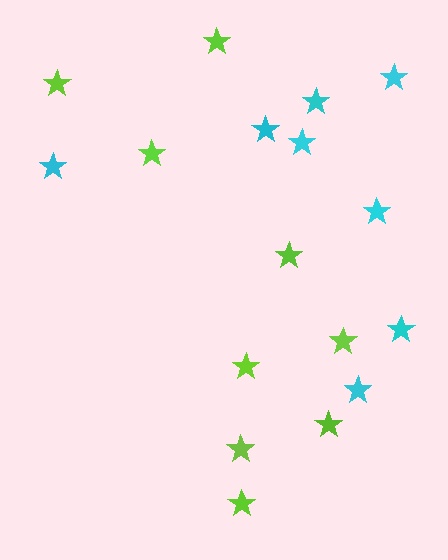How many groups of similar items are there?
There are 2 groups: one group of cyan stars (8) and one group of lime stars (9).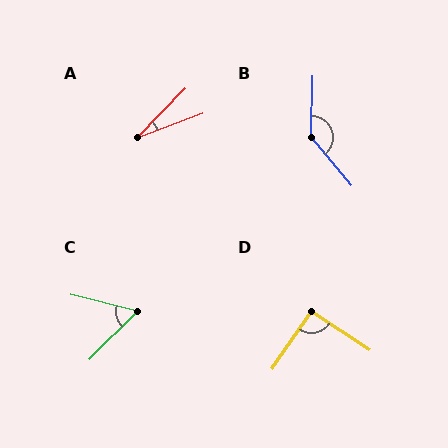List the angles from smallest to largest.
A (25°), C (60°), D (91°), B (139°).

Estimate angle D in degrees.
Approximately 91 degrees.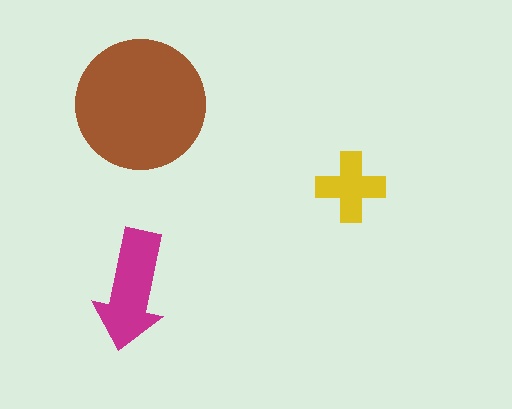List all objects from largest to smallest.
The brown circle, the magenta arrow, the yellow cross.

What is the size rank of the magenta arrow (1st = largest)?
2nd.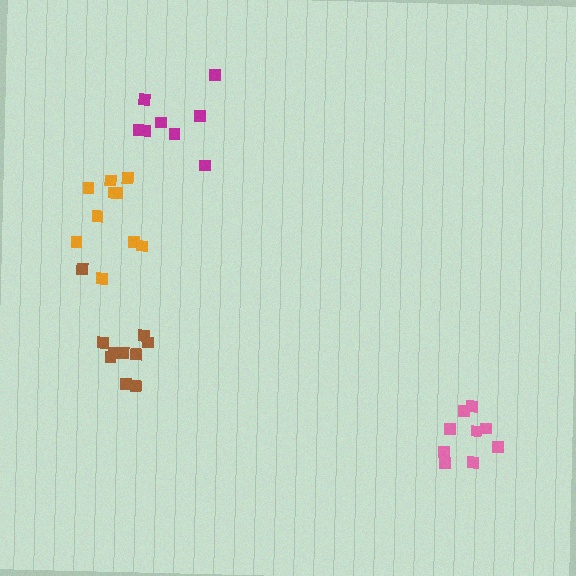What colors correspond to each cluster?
The clusters are colored: magenta, brown, pink, orange.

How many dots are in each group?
Group 1: 8 dots, Group 2: 10 dots, Group 3: 9 dots, Group 4: 10 dots (37 total).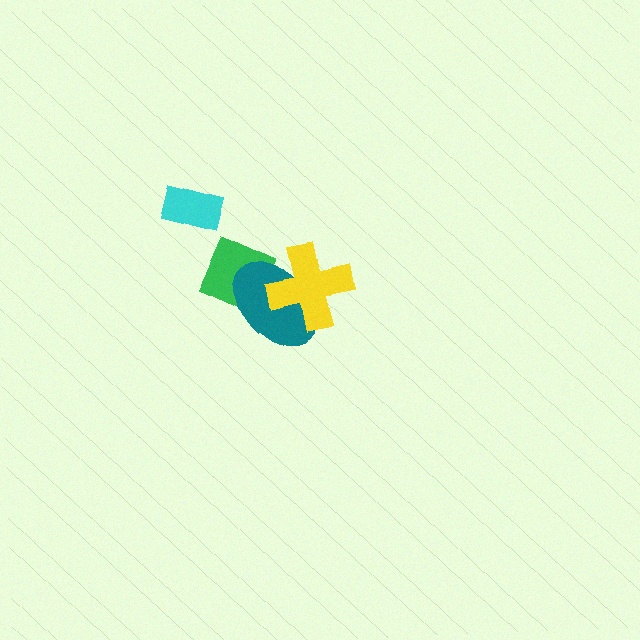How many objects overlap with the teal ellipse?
2 objects overlap with the teal ellipse.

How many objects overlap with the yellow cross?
2 objects overlap with the yellow cross.